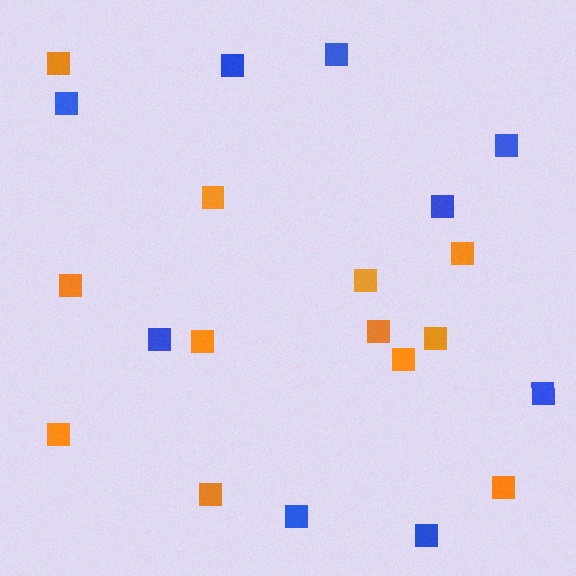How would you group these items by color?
There are 2 groups: one group of orange squares (12) and one group of blue squares (9).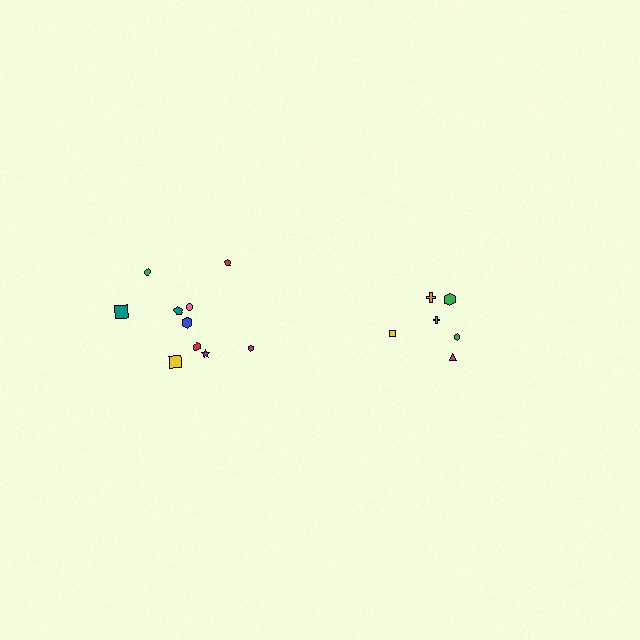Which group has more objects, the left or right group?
The left group.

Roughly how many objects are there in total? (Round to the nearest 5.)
Roughly 15 objects in total.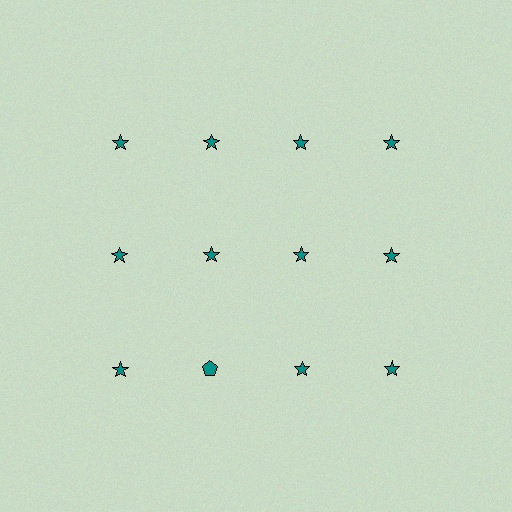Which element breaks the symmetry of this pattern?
The teal pentagon in the third row, second from left column breaks the symmetry. All other shapes are teal stars.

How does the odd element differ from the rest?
It has a different shape: pentagon instead of star.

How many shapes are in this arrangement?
There are 12 shapes arranged in a grid pattern.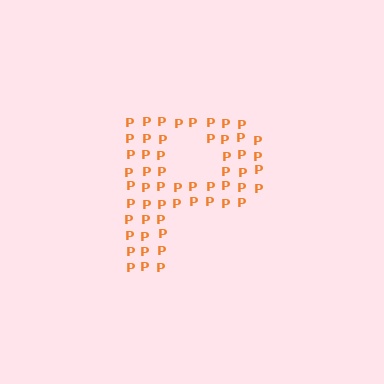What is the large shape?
The large shape is the letter P.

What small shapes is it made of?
It is made of small letter P's.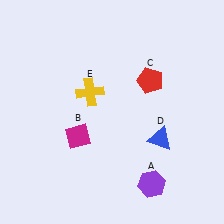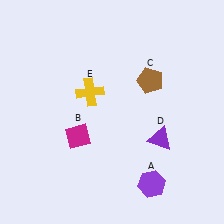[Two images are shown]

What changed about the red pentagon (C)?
In Image 1, C is red. In Image 2, it changed to brown.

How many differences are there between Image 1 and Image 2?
There are 2 differences between the two images.